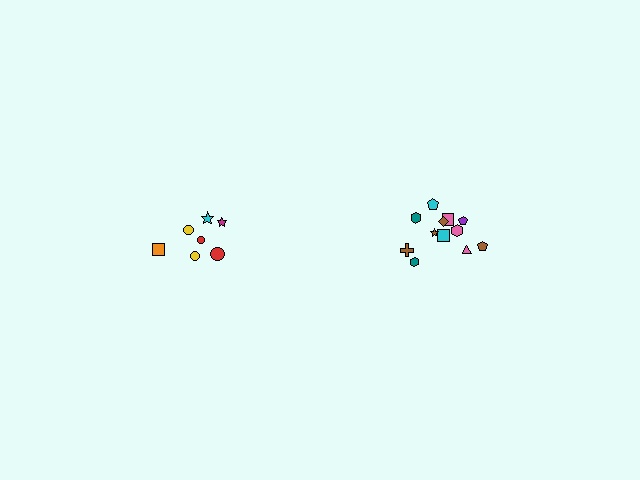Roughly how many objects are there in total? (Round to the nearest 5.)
Roughly 20 objects in total.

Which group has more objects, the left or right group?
The right group.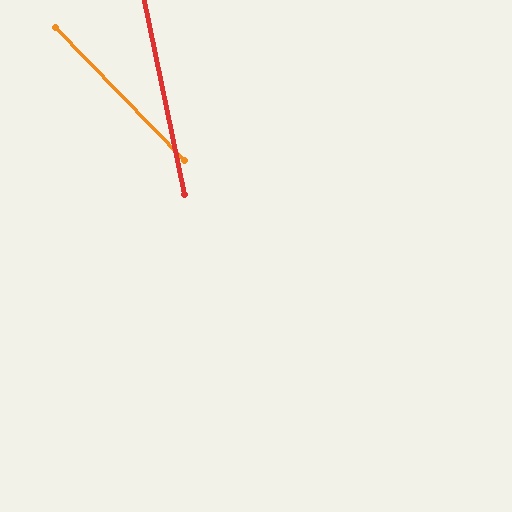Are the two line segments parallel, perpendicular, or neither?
Neither parallel nor perpendicular — they differ by about 32°.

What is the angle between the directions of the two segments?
Approximately 32 degrees.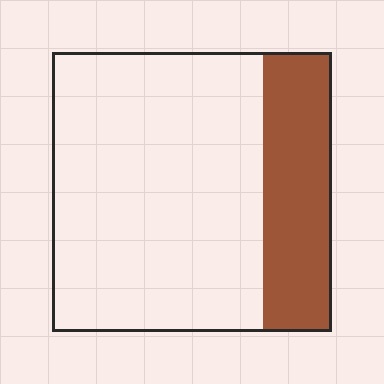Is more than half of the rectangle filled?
No.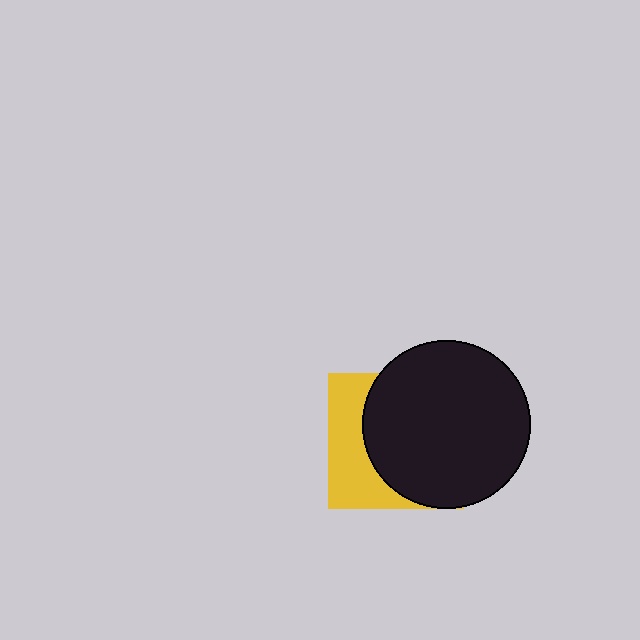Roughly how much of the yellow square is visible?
A small part of it is visible (roughly 35%).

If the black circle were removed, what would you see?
You would see the complete yellow square.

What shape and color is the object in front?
The object in front is a black circle.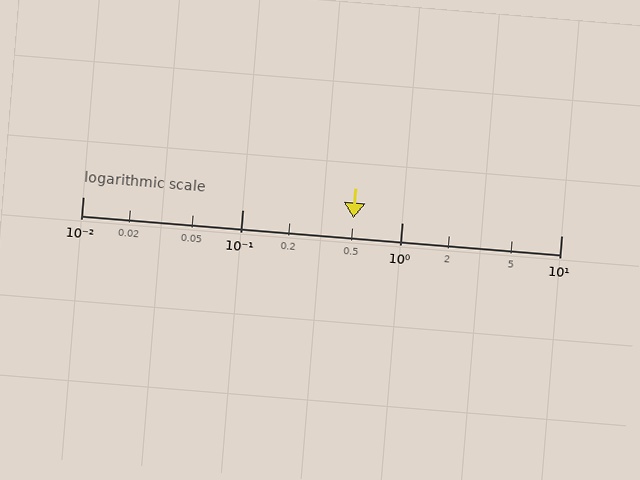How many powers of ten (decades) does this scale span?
The scale spans 3 decades, from 0.01 to 10.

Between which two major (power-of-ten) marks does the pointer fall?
The pointer is between 0.1 and 1.